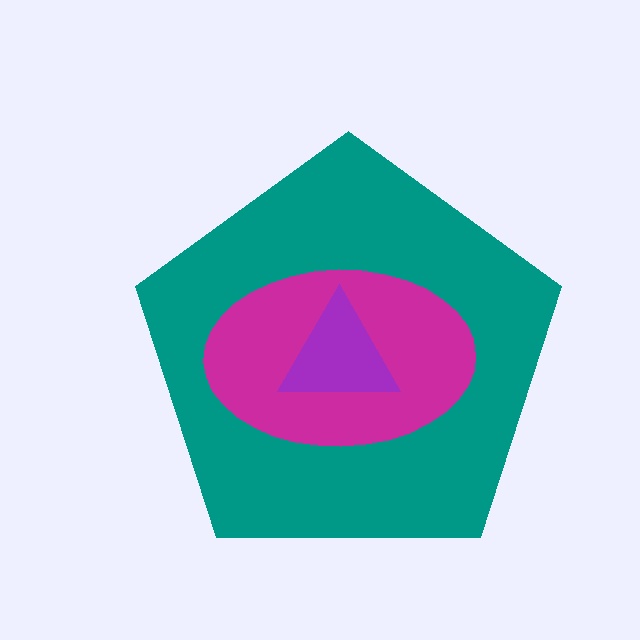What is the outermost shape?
The teal pentagon.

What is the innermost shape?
The purple triangle.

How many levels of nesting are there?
3.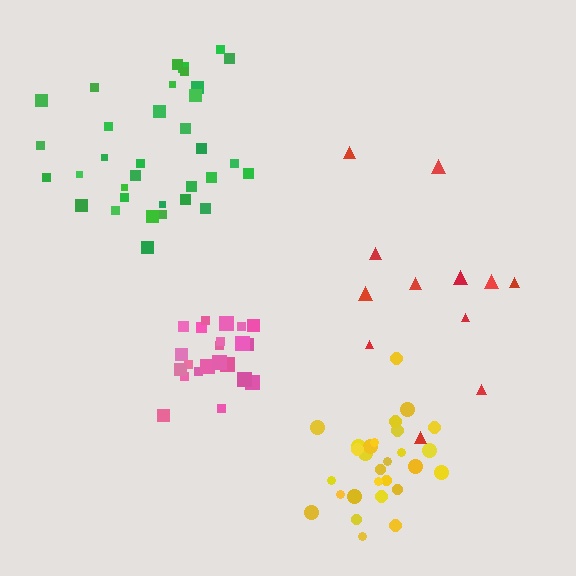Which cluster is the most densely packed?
Pink.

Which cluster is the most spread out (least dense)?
Red.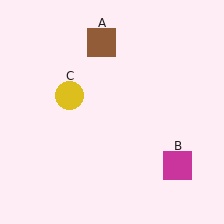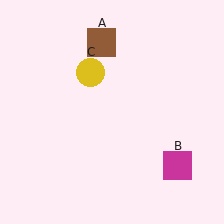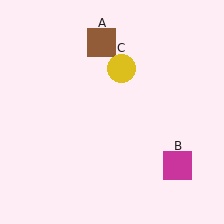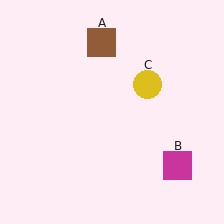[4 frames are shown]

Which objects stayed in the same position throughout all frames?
Brown square (object A) and magenta square (object B) remained stationary.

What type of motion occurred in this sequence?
The yellow circle (object C) rotated clockwise around the center of the scene.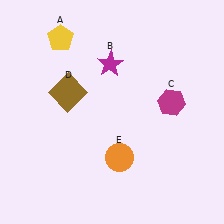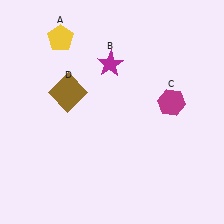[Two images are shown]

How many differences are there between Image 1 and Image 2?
There is 1 difference between the two images.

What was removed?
The orange circle (E) was removed in Image 2.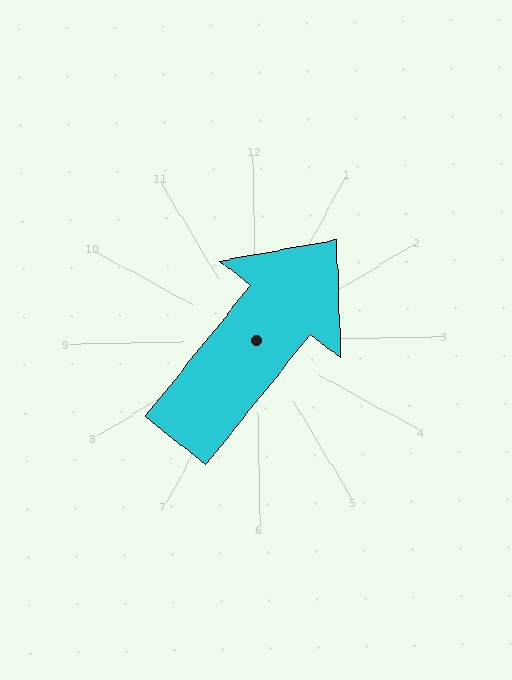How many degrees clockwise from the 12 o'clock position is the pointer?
Approximately 40 degrees.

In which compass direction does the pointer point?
Northeast.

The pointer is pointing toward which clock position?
Roughly 1 o'clock.